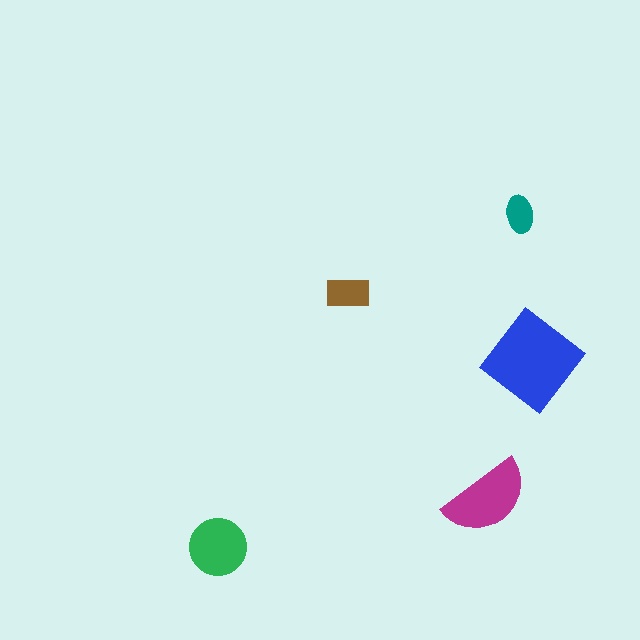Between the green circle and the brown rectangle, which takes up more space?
The green circle.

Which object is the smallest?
The teal ellipse.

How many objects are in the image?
There are 5 objects in the image.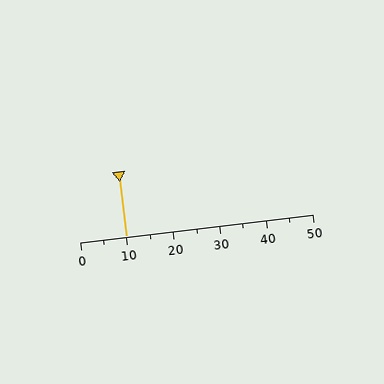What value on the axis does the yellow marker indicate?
The marker indicates approximately 10.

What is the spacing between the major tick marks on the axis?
The major ticks are spaced 10 apart.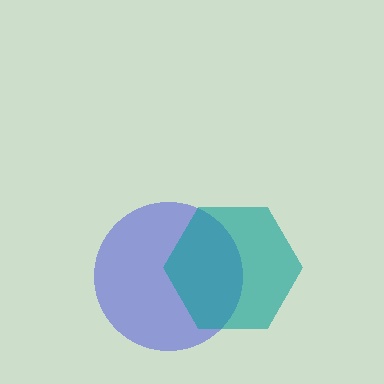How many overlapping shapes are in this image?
There are 2 overlapping shapes in the image.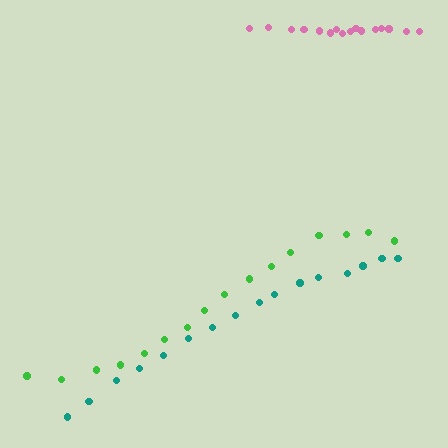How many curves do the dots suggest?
There are 3 distinct paths.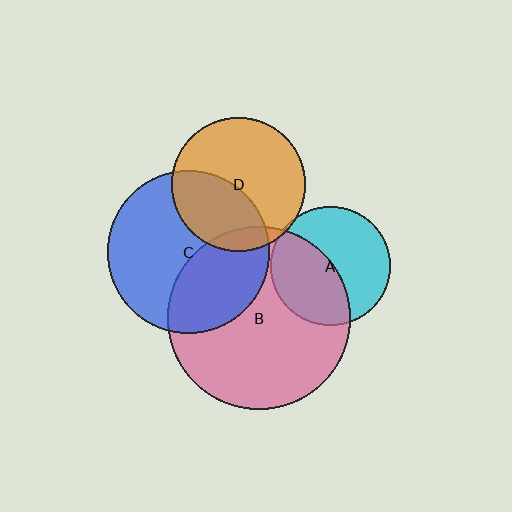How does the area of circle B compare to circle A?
Approximately 2.4 times.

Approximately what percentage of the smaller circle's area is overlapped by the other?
Approximately 40%.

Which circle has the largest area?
Circle B (pink).